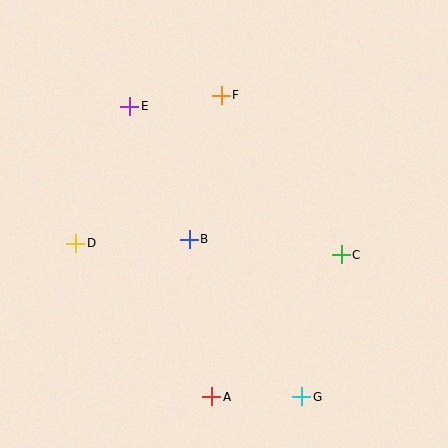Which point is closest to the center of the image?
Point B at (189, 240) is closest to the center.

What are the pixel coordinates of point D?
Point D is at (76, 244).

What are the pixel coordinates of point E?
Point E is at (130, 106).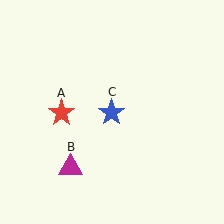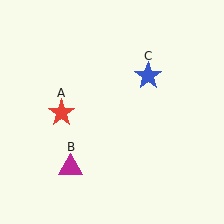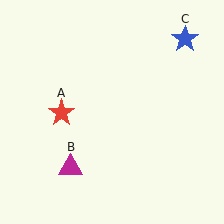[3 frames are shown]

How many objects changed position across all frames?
1 object changed position: blue star (object C).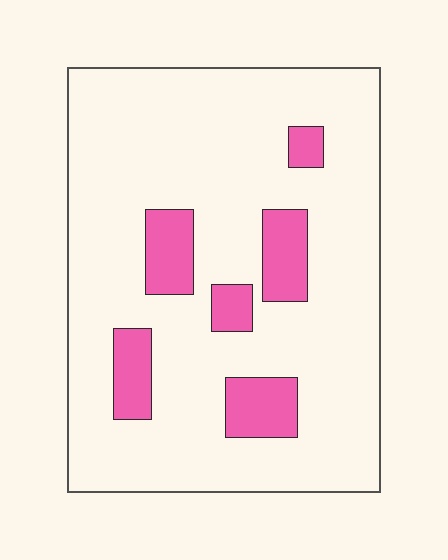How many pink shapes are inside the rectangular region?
6.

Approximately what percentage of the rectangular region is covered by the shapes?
Approximately 15%.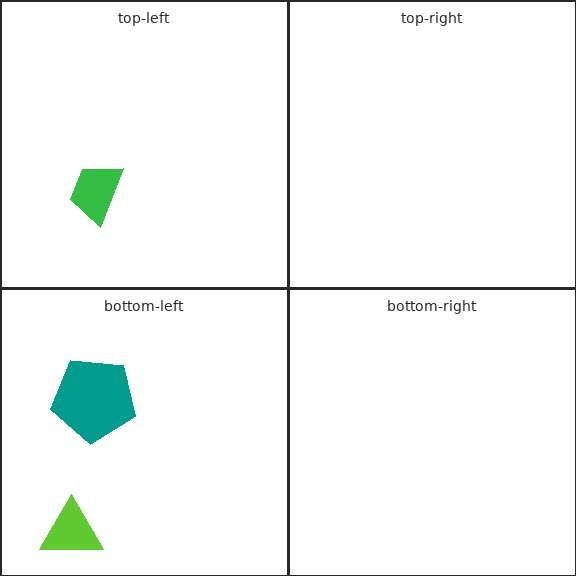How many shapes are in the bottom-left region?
2.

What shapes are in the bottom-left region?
The teal pentagon, the lime triangle.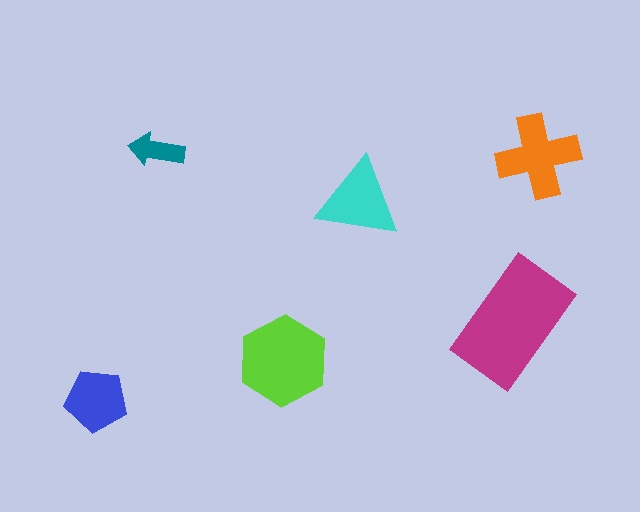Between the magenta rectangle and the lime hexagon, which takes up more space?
The magenta rectangle.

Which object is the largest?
The magenta rectangle.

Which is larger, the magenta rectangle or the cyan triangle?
The magenta rectangle.